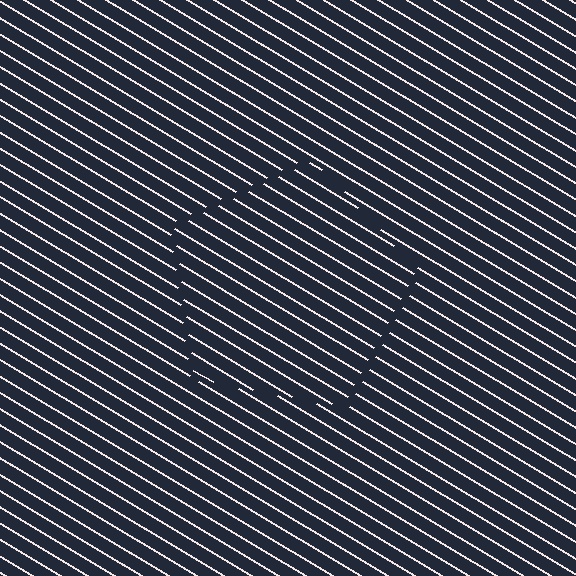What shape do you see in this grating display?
An illusory pentagon. The interior of the shape contains the same grating, shifted by half a period — the contour is defined by the phase discontinuity where line-ends from the inner and outer gratings abut.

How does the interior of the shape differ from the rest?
The interior of the shape contains the same grating, shifted by half a period — the contour is defined by the phase discontinuity where line-ends from the inner and outer gratings abut.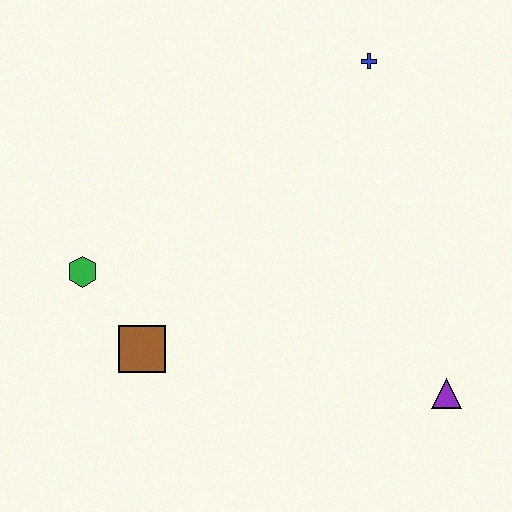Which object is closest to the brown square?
The green hexagon is closest to the brown square.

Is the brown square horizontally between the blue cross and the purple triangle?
No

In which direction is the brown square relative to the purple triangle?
The brown square is to the left of the purple triangle.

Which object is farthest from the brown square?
The blue cross is farthest from the brown square.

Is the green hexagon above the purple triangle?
Yes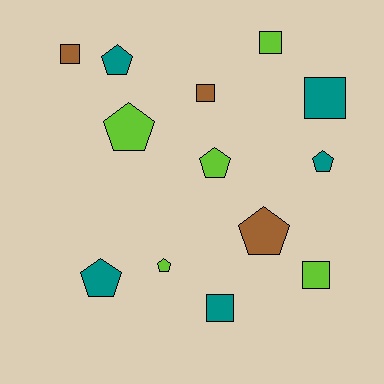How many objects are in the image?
There are 13 objects.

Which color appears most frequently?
Teal, with 5 objects.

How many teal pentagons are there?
There are 3 teal pentagons.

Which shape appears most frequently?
Pentagon, with 7 objects.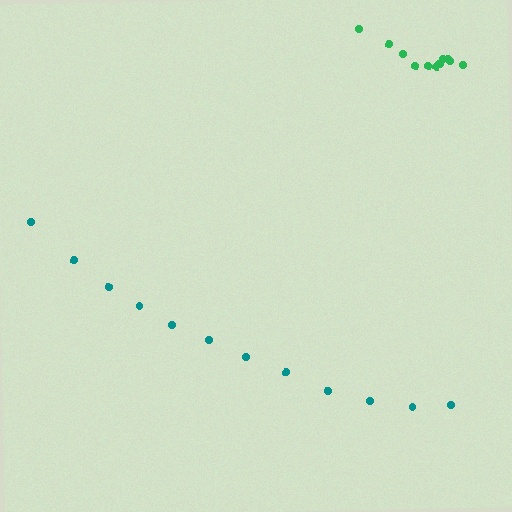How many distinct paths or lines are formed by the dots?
There are 2 distinct paths.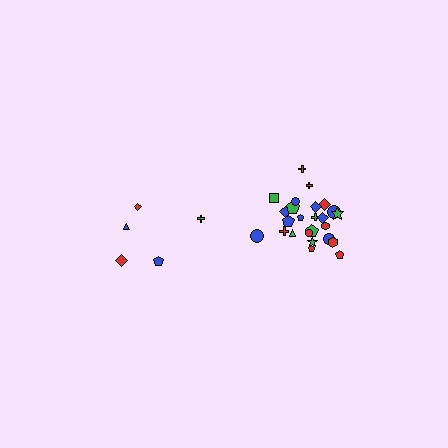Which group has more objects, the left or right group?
The right group.